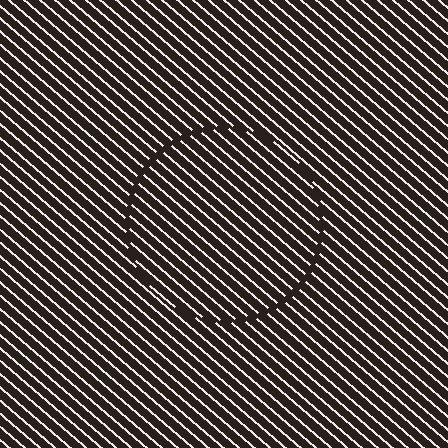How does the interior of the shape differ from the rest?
The interior of the shape contains the same grating, shifted by half a period — the contour is defined by the phase discontinuity where line-ends from the inner and outer gratings abut.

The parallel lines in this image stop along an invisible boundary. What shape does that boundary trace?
An illusory circle. The interior of the shape contains the same grating, shifted by half a period — the contour is defined by the phase discontinuity where line-ends from the inner and outer gratings abut.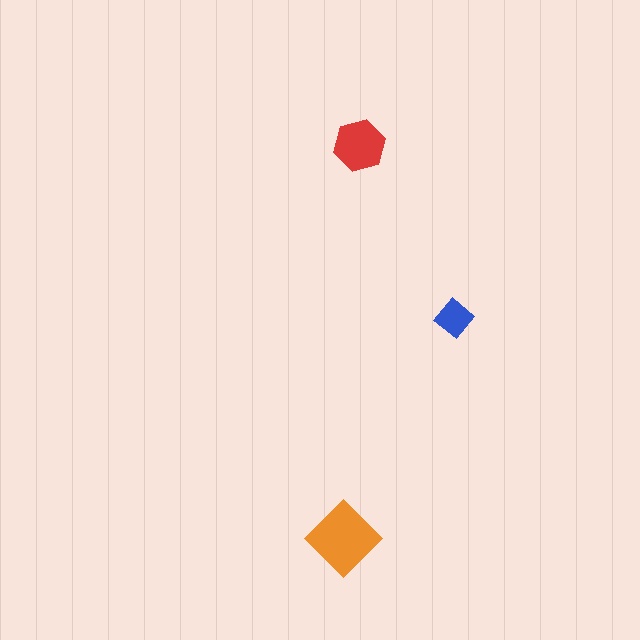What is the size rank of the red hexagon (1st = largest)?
2nd.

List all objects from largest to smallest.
The orange diamond, the red hexagon, the blue diamond.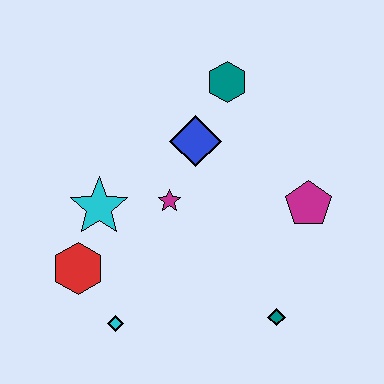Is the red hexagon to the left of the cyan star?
Yes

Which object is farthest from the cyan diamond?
The teal hexagon is farthest from the cyan diamond.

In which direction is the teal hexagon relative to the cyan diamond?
The teal hexagon is above the cyan diamond.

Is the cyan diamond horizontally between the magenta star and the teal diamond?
No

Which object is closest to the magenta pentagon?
The teal diamond is closest to the magenta pentagon.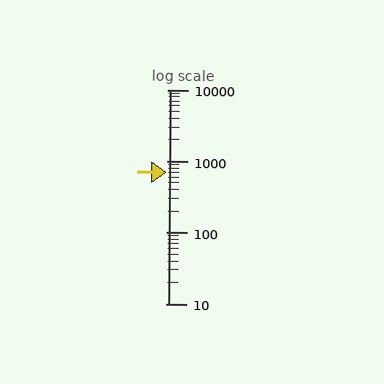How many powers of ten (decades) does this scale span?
The scale spans 3 decades, from 10 to 10000.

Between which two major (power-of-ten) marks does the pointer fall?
The pointer is between 100 and 1000.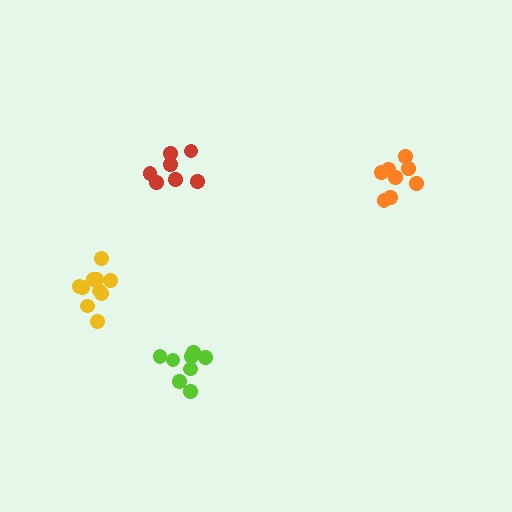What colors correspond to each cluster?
The clusters are colored: lime, orange, red, yellow.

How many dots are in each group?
Group 1: 8 dots, Group 2: 8 dots, Group 3: 7 dots, Group 4: 10 dots (33 total).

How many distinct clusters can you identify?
There are 4 distinct clusters.